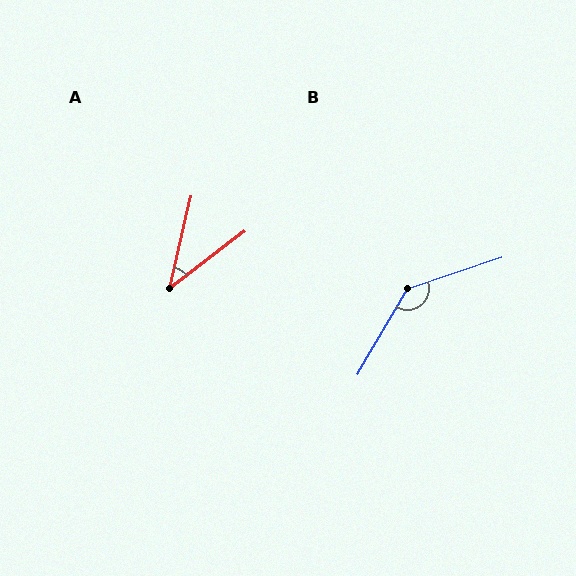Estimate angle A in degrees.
Approximately 40 degrees.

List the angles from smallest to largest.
A (40°), B (139°).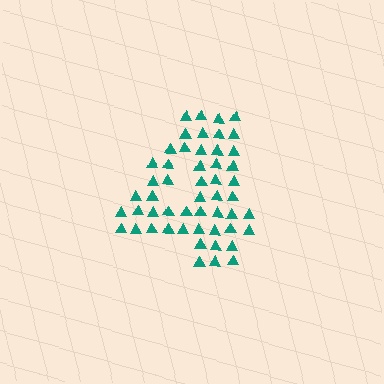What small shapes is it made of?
It is made of small triangles.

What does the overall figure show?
The overall figure shows the digit 4.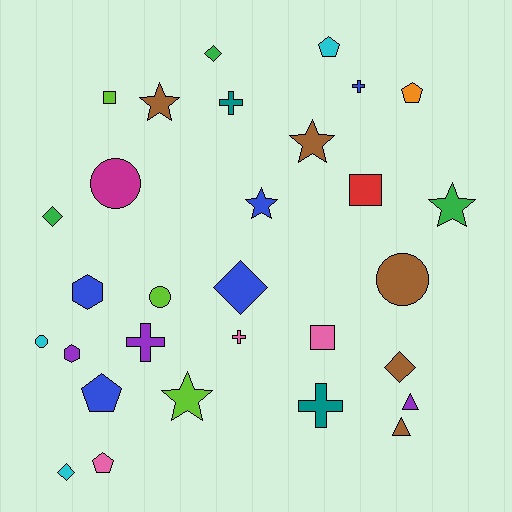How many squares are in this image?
There are 3 squares.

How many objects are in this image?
There are 30 objects.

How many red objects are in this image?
There is 1 red object.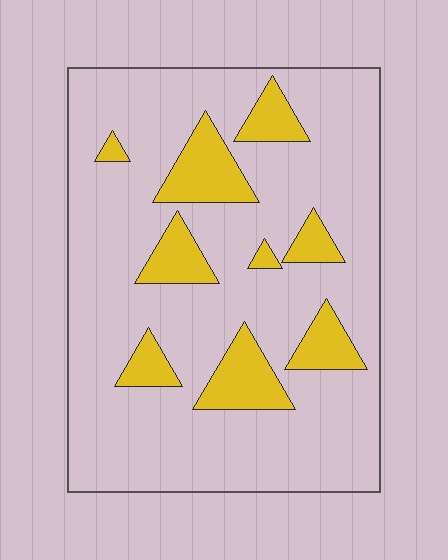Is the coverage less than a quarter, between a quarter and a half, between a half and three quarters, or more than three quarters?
Less than a quarter.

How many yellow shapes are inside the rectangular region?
9.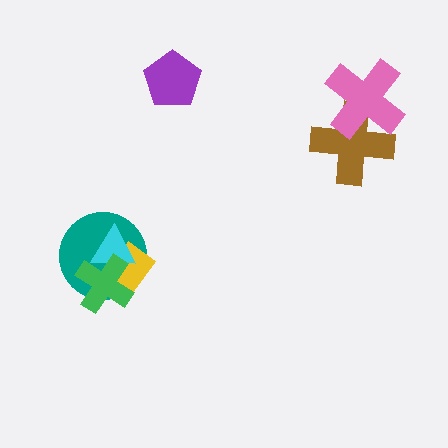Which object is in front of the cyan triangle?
The green cross is in front of the cyan triangle.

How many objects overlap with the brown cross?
1 object overlaps with the brown cross.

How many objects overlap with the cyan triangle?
3 objects overlap with the cyan triangle.